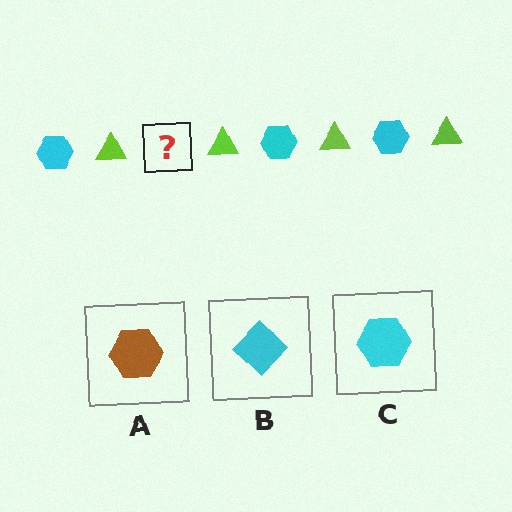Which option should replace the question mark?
Option C.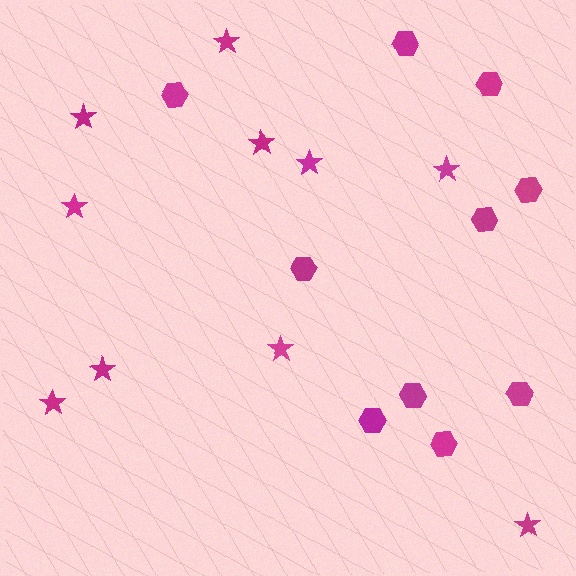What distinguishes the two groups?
There are 2 groups: one group of stars (10) and one group of hexagons (10).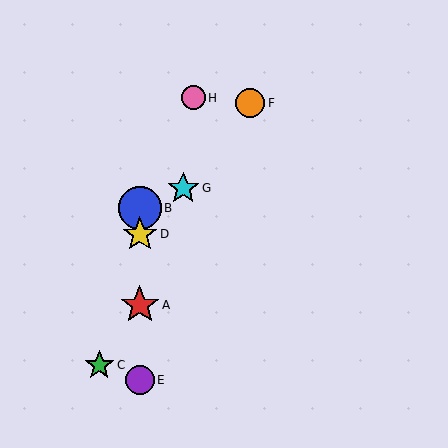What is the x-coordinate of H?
Object H is at x≈193.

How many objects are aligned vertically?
4 objects (A, B, D, E) are aligned vertically.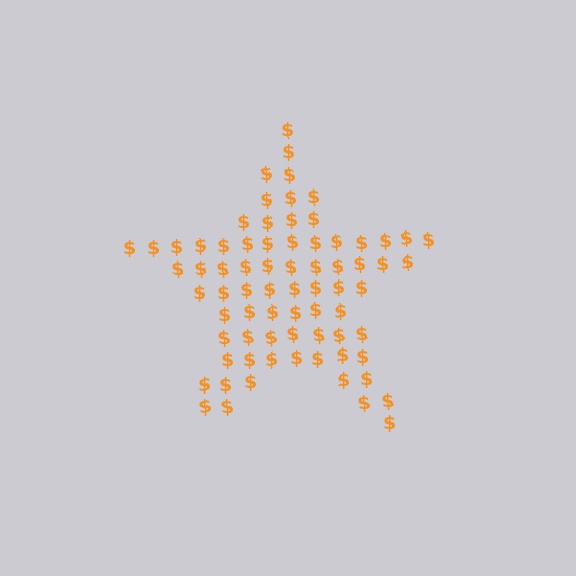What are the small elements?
The small elements are dollar signs.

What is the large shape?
The large shape is a star.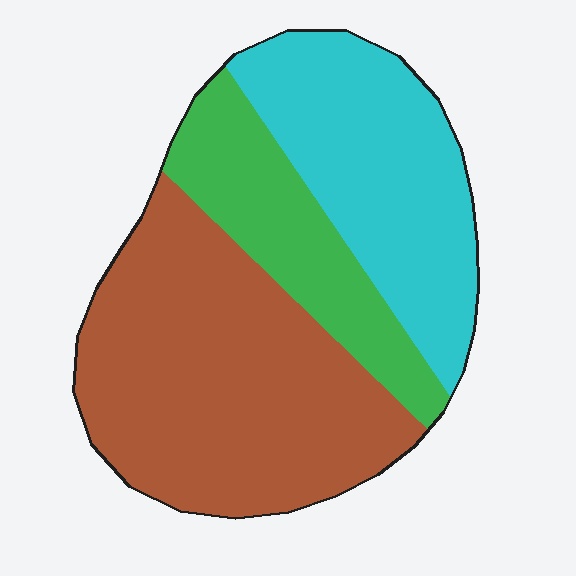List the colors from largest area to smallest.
From largest to smallest: brown, cyan, green.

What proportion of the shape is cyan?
Cyan covers 31% of the shape.